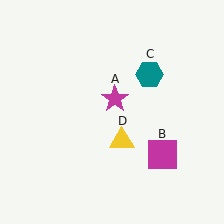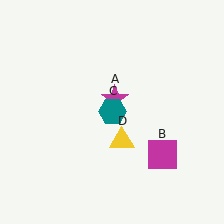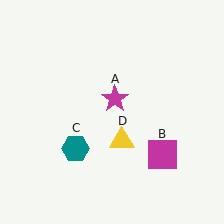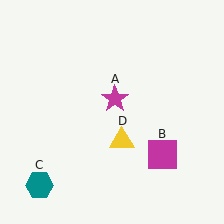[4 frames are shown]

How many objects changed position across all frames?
1 object changed position: teal hexagon (object C).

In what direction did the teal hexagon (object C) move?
The teal hexagon (object C) moved down and to the left.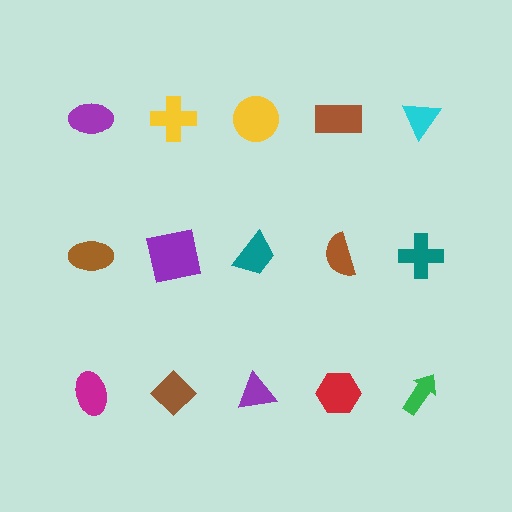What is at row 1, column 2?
A yellow cross.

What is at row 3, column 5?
A green arrow.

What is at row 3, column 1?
A magenta ellipse.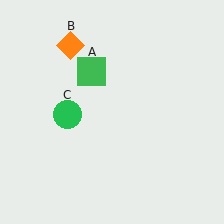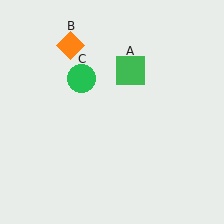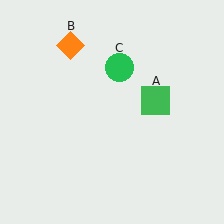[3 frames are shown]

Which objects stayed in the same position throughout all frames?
Orange diamond (object B) remained stationary.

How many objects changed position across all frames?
2 objects changed position: green square (object A), green circle (object C).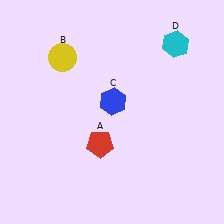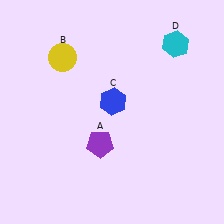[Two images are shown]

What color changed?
The pentagon (A) changed from red in Image 1 to purple in Image 2.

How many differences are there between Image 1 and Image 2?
There is 1 difference between the two images.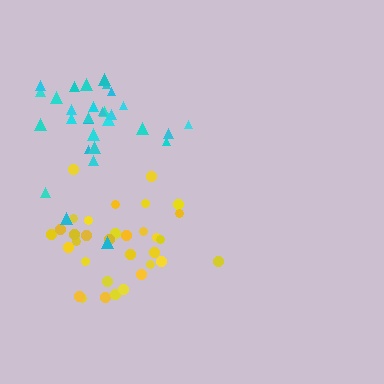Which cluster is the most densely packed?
Yellow.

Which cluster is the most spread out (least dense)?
Cyan.